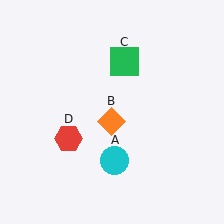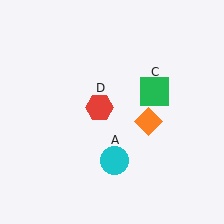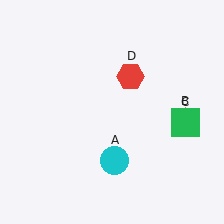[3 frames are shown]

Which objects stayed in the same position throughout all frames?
Cyan circle (object A) remained stationary.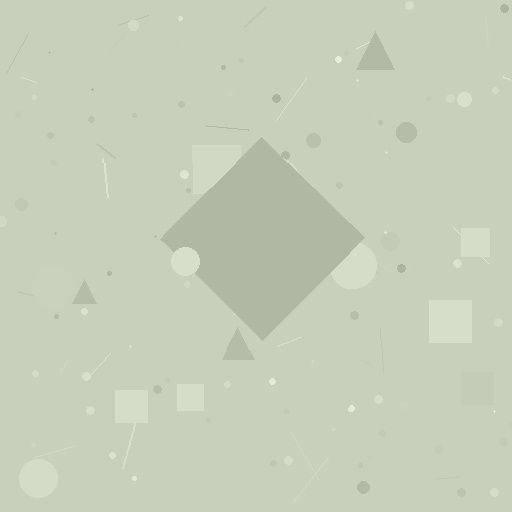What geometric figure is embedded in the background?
A diamond is embedded in the background.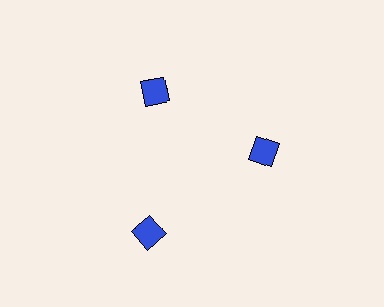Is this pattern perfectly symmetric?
No. The 3 blue diamonds are arranged in a ring, but one element near the 7 o'clock position is pushed outward from the center, breaking the 3-fold rotational symmetry.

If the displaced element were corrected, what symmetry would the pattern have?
It would have 3-fold rotational symmetry — the pattern would map onto itself every 120 degrees.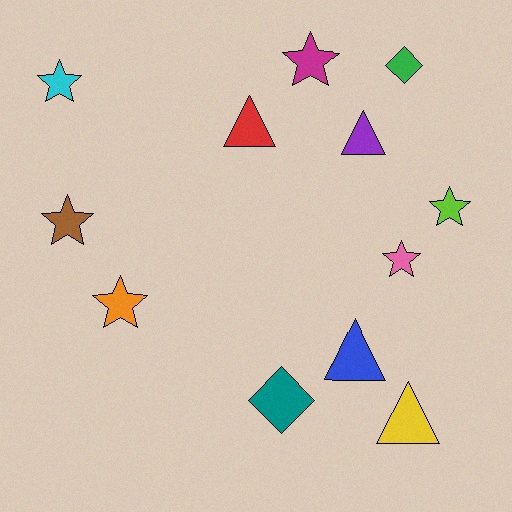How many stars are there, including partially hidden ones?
There are 6 stars.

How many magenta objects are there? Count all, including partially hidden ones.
There is 1 magenta object.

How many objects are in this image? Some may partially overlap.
There are 12 objects.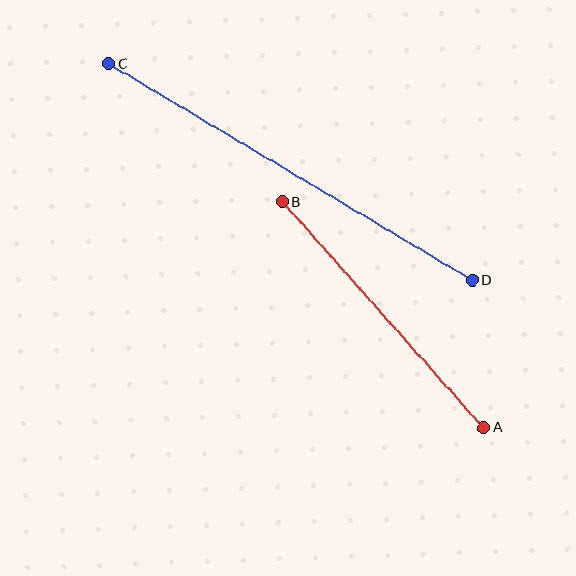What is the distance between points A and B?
The distance is approximately 302 pixels.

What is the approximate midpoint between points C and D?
The midpoint is at approximately (290, 172) pixels.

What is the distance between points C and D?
The distance is approximately 423 pixels.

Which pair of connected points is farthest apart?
Points C and D are farthest apart.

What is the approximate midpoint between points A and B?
The midpoint is at approximately (383, 315) pixels.